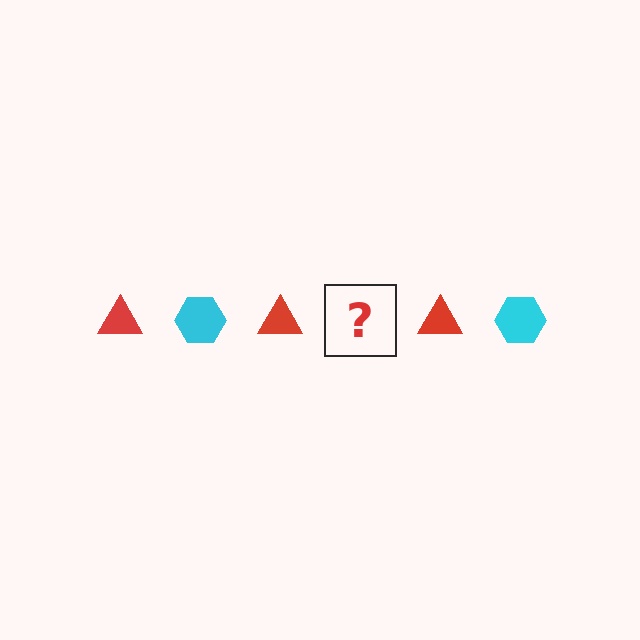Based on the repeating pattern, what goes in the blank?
The blank should be a cyan hexagon.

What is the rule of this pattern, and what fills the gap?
The rule is that the pattern alternates between red triangle and cyan hexagon. The gap should be filled with a cyan hexagon.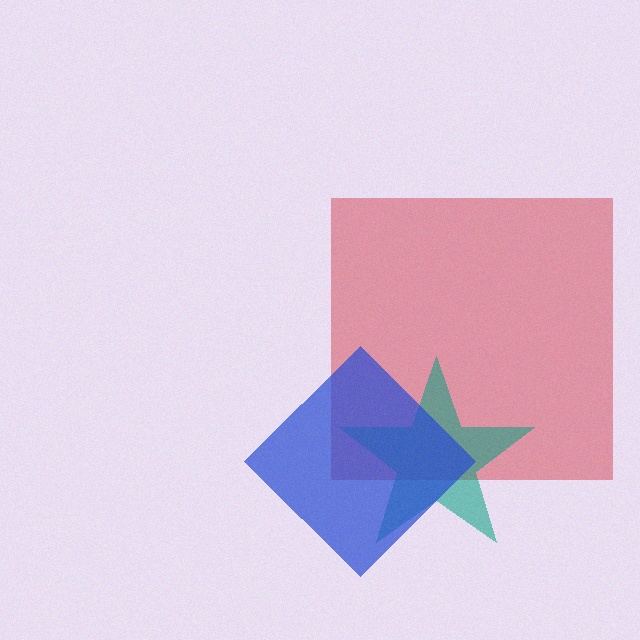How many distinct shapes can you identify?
There are 3 distinct shapes: a red square, a teal star, a blue diamond.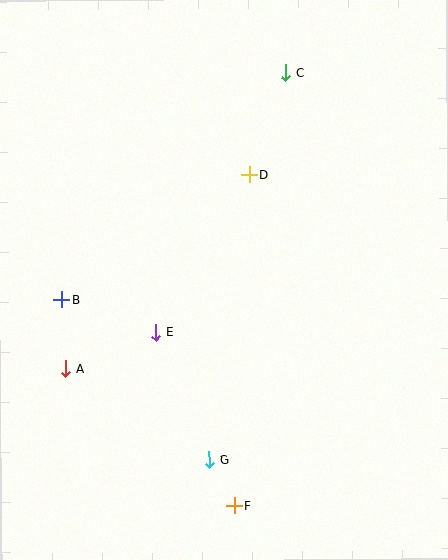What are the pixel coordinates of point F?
Point F is at (234, 506).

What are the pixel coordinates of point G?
Point G is at (209, 460).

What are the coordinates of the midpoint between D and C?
The midpoint between D and C is at (268, 124).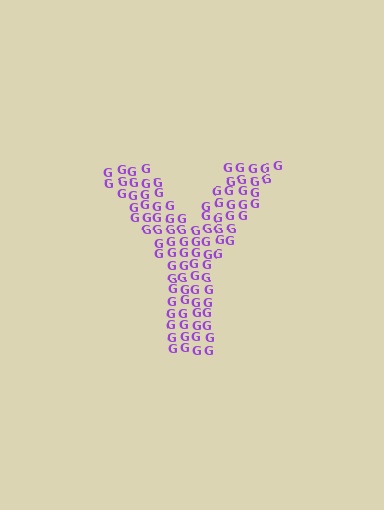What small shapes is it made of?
It is made of small letter G's.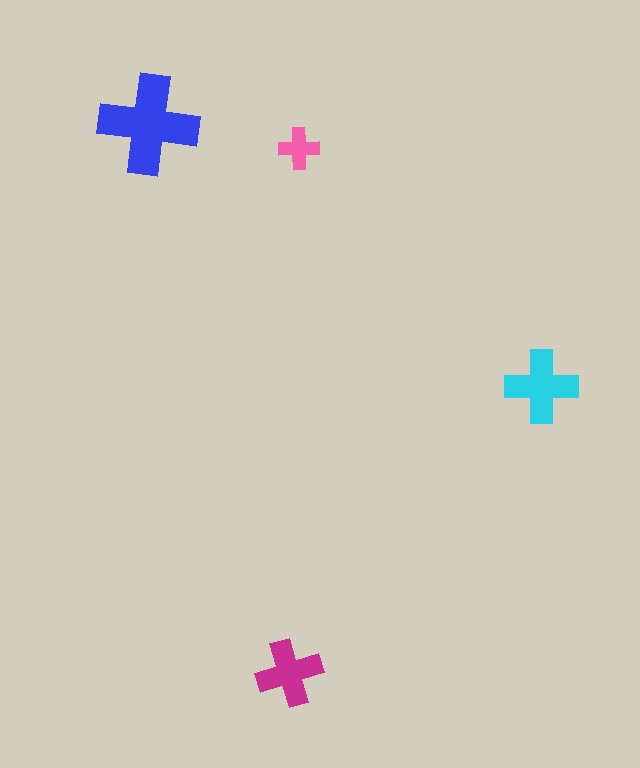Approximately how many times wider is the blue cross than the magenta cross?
About 1.5 times wider.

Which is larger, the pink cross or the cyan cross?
The cyan one.